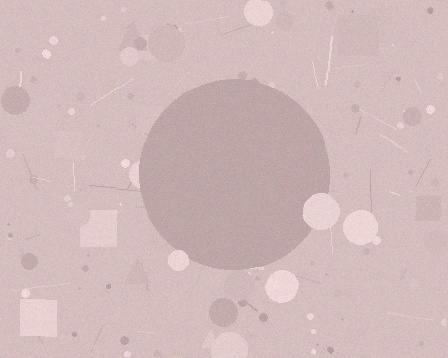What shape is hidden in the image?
A circle is hidden in the image.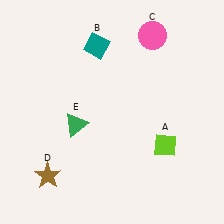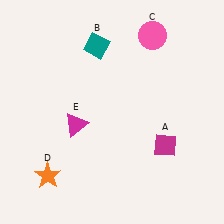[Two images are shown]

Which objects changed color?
A changed from lime to magenta. D changed from brown to orange. E changed from green to magenta.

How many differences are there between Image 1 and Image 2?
There are 3 differences between the two images.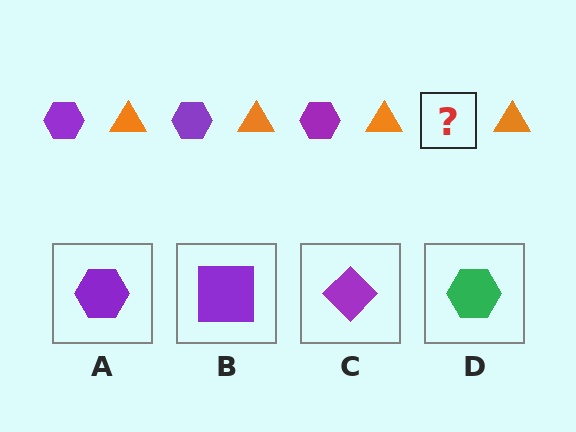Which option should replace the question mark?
Option A.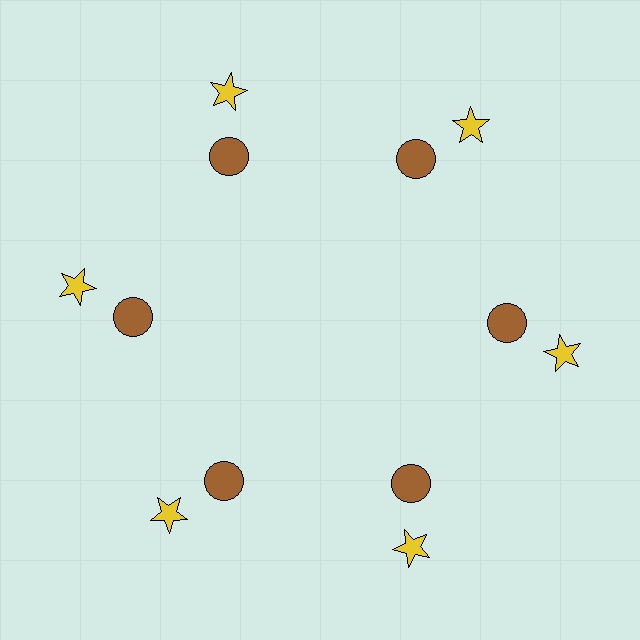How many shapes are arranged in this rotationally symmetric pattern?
There are 12 shapes, arranged in 6 groups of 2.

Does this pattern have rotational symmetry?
Yes, this pattern has 6-fold rotational symmetry. It looks the same after rotating 60 degrees around the center.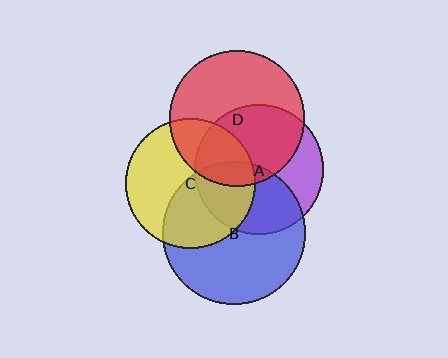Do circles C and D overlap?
Yes.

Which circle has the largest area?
Circle B (blue).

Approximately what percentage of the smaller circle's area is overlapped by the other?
Approximately 30%.